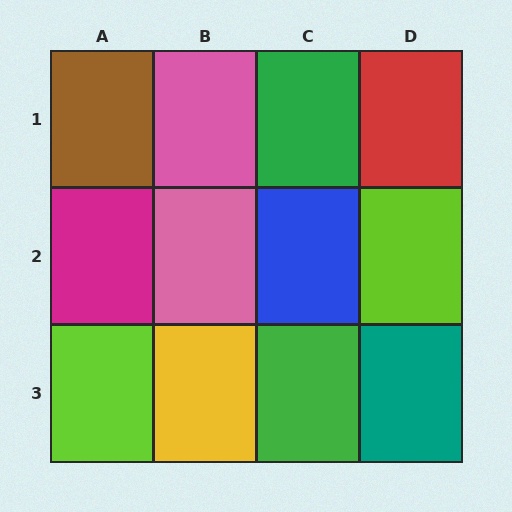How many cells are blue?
1 cell is blue.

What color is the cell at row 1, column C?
Green.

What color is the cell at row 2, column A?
Magenta.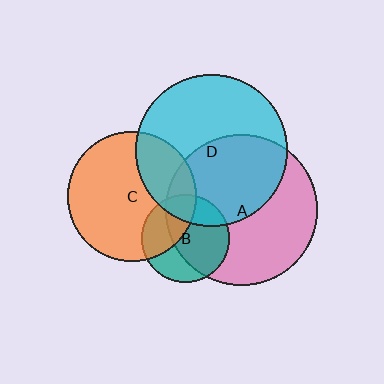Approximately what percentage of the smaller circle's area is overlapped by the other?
Approximately 30%.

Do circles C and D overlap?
Yes.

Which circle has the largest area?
Circle D (cyan).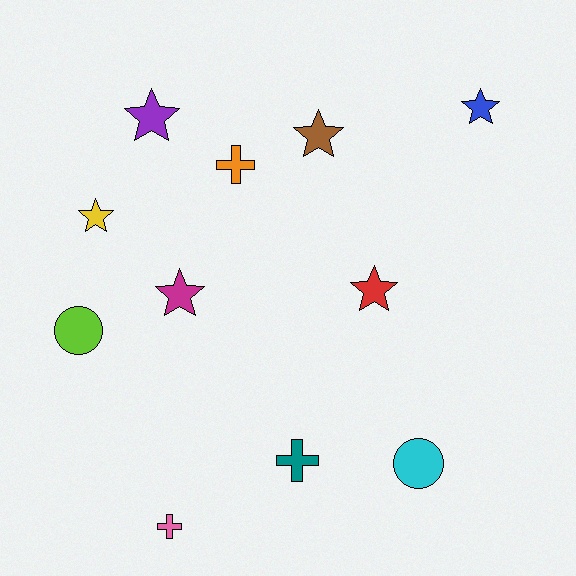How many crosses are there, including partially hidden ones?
There are 3 crosses.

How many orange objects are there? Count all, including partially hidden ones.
There is 1 orange object.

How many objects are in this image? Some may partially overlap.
There are 11 objects.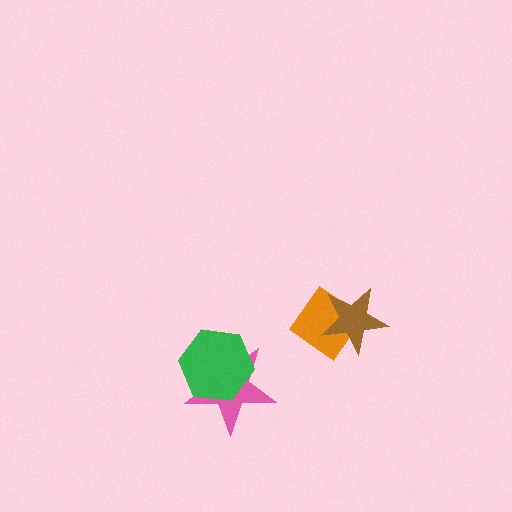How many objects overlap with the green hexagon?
1 object overlaps with the green hexagon.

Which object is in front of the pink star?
The green hexagon is in front of the pink star.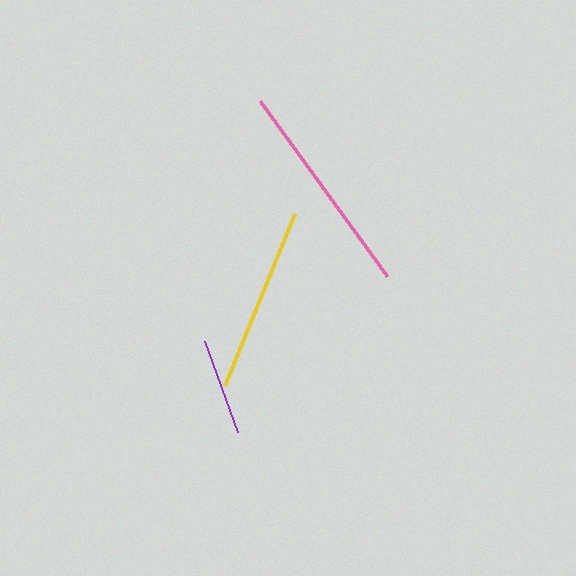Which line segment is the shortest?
The purple line is the shortest at approximately 97 pixels.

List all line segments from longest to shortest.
From longest to shortest: pink, yellow, purple.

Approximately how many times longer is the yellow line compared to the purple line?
The yellow line is approximately 1.9 times the length of the purple line.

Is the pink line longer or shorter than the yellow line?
The pink line is longer than the yellow line.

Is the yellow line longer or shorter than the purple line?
The yellow line is longer than the purple line.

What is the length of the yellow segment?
The yellow segment is approximately 185 pixels long.